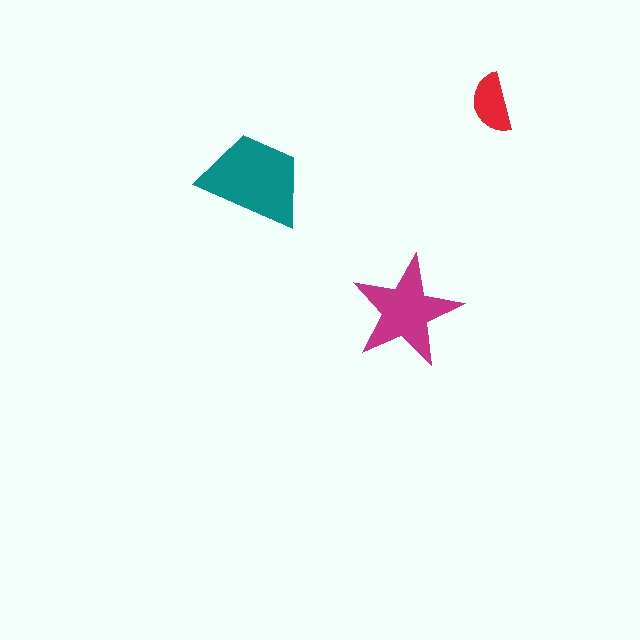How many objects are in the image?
There are 3 objects in the image.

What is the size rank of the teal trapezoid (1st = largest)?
1st.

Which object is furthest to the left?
The teal trapezoid is leftmost.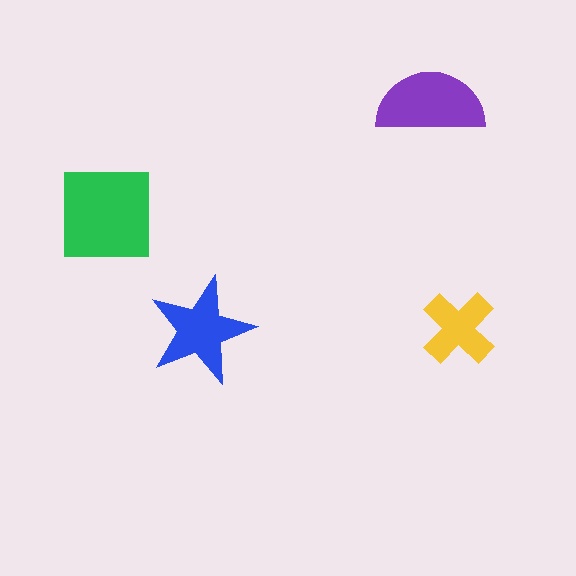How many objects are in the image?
There are 4 objects in the image.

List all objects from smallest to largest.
The yellow cross, the blue star, the purple semicircle, the green square.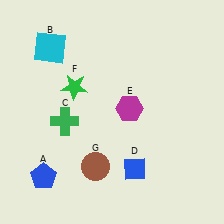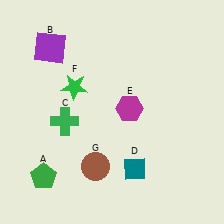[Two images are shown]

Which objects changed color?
A changed from blue to green. B changed from cyan to purple. D changed from blue to teal.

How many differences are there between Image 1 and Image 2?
There are 3 differences between the two images.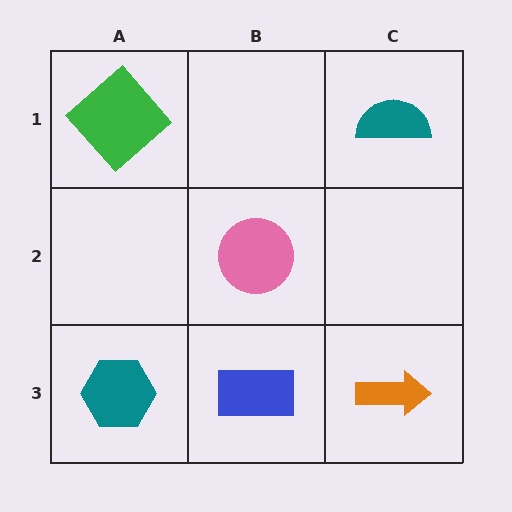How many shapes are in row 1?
2 shapes.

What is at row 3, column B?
A blue rectangle.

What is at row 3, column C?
An orange arrow.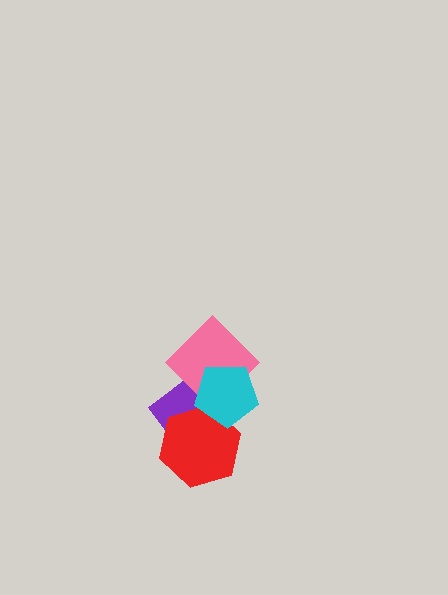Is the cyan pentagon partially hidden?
No, no other shape covers it.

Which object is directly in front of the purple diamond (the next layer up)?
The red hexagon is directly in front of the purple diamond.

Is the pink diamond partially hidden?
Yes, it is partially covered by another shape.